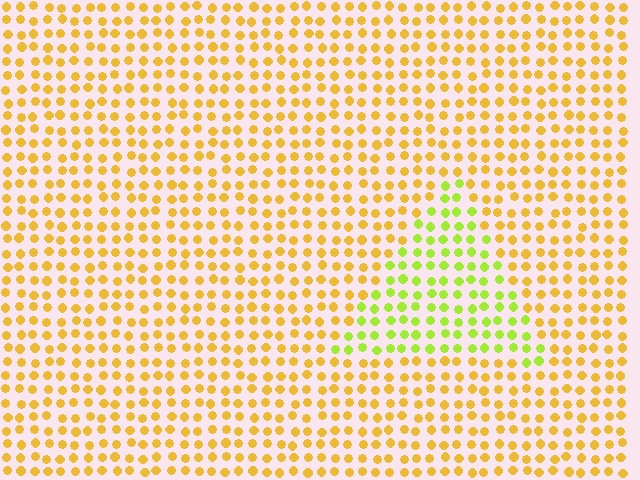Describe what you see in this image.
The image is filled with small yellow elements in a uniform arrangement. A triangle-shaped region is visible where the elements are tinted to a slightly different hue, forming a subtle color boundary.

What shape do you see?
I see a triangle.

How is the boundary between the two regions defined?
The boundary is defined purely by a slight shift in hue (about 42 degrees). Spacing, size, and orientation are identical on both sides.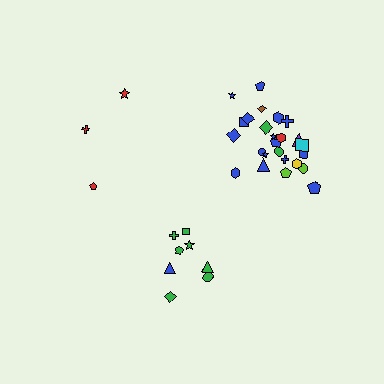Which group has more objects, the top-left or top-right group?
The top-right group.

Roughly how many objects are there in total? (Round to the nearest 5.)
Roughly 35 objects in total.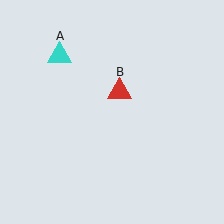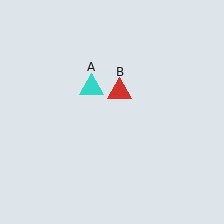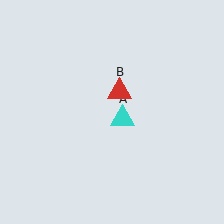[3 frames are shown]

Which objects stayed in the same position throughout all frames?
Red triangle (object B) remained stationary.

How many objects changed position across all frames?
1 object changed position: cyan triangle (object A).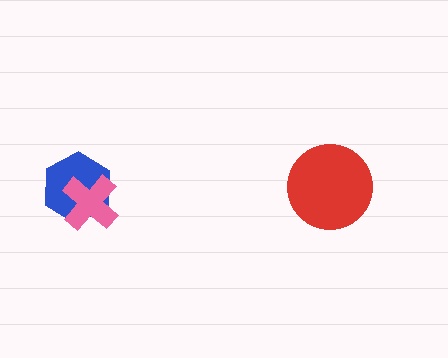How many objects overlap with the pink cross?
1 object overlaps with the pink cross.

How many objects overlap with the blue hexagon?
1 object overlaps with the blue hexagon.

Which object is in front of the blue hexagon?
The pink cross is in front of the blue hexagon.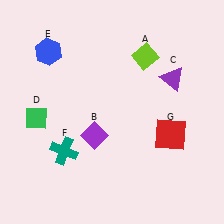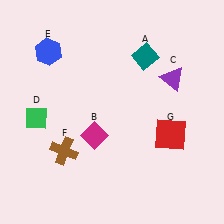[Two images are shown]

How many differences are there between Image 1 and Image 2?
There are 3 differences between the two images.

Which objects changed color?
A changed from lime to teal. B changed from purple to magenta. F changed from teal to brown.